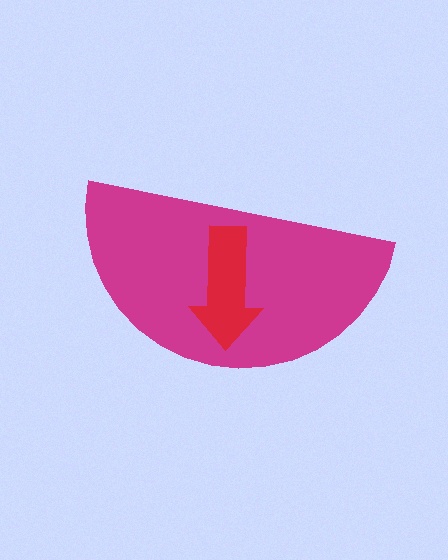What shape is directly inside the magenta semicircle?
The red arrow.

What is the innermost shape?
The red arrow.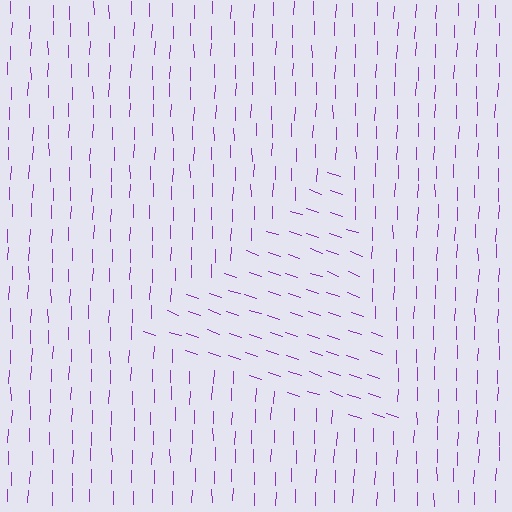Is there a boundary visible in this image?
Yes, there is a texture boundary formed by a change in line orientation.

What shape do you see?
I see a triangle.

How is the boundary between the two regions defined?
The boundary is defined purely by a change in line orientation (approximately 73 degrees difference). All lines are the same color and thickness.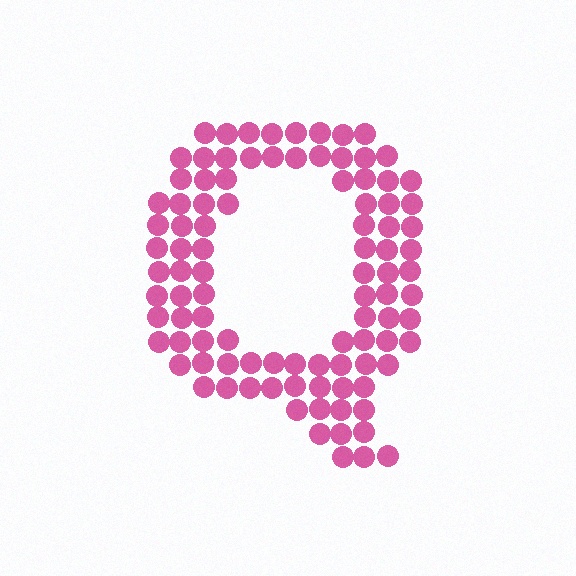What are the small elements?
The small elements are circles.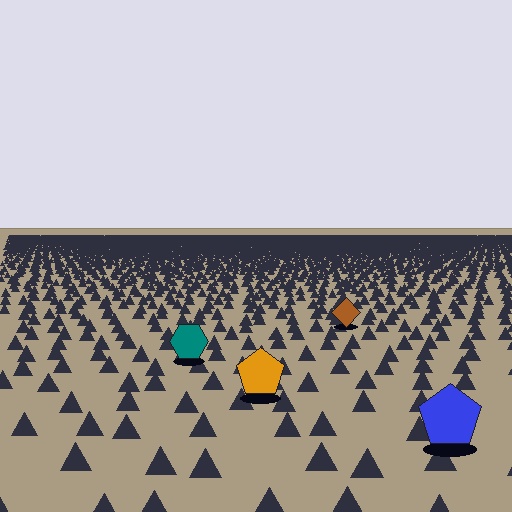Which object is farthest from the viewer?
The brown diamond is farthest from the viewer. It appears smaller and the ground texture around it is denser.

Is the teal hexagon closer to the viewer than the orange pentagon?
No. The orange pentagon is closer — you can tell from the texture gradient: the ground texture is coarser near it.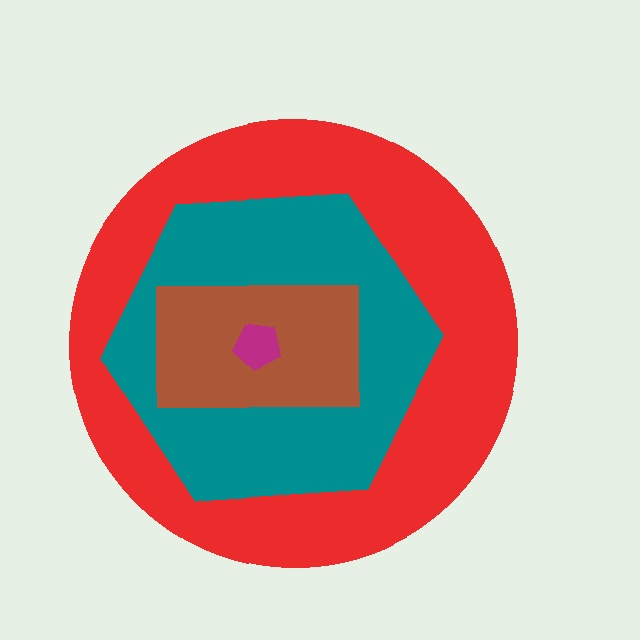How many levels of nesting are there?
4.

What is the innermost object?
The magenta pentagon.